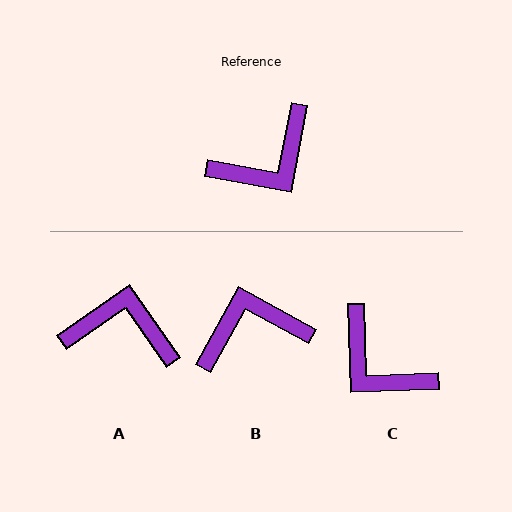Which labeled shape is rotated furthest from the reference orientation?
B, about 162 degrees away.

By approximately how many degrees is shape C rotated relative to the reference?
Approximately 77 degrees clockwise.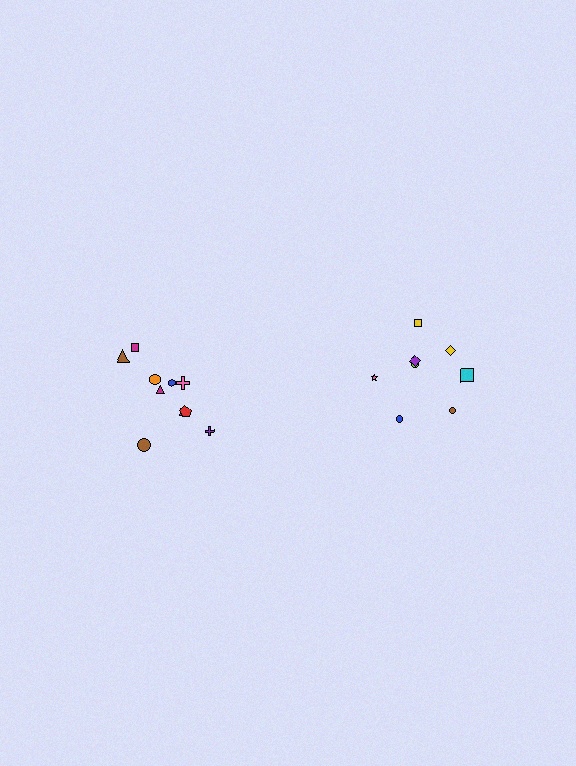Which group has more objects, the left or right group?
The left group.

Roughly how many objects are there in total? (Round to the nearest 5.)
Roughly 20 objects in total.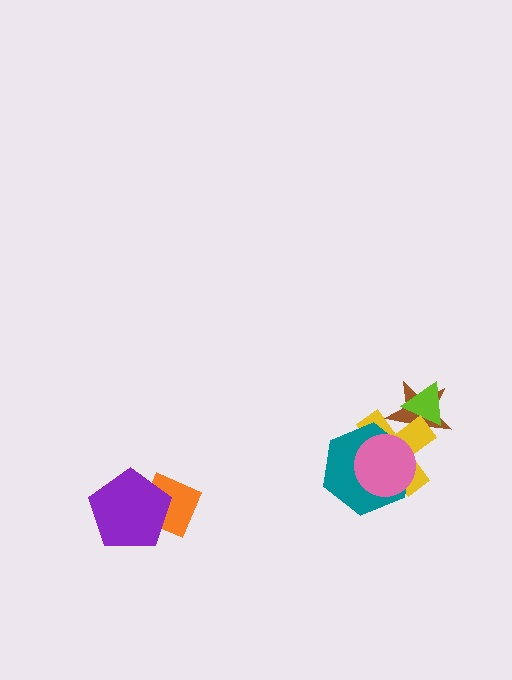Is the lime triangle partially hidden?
Yes, it is partially covered by another shape.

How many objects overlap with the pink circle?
2 objects overlap with the pink circle.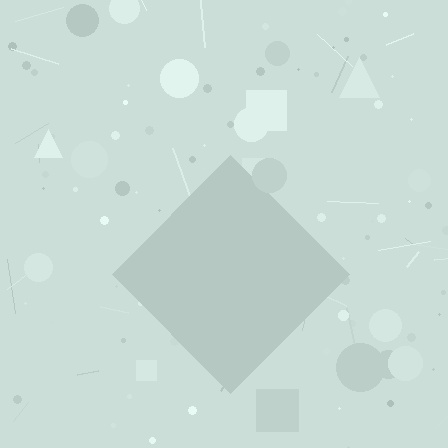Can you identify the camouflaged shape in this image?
The camouflaged shape is a diamond.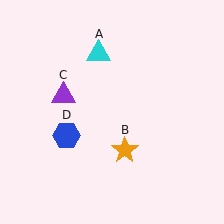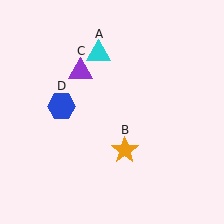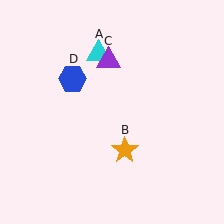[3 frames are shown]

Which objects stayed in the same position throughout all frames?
Cyan triangle (object A) and orange star (object B) remained stationary.